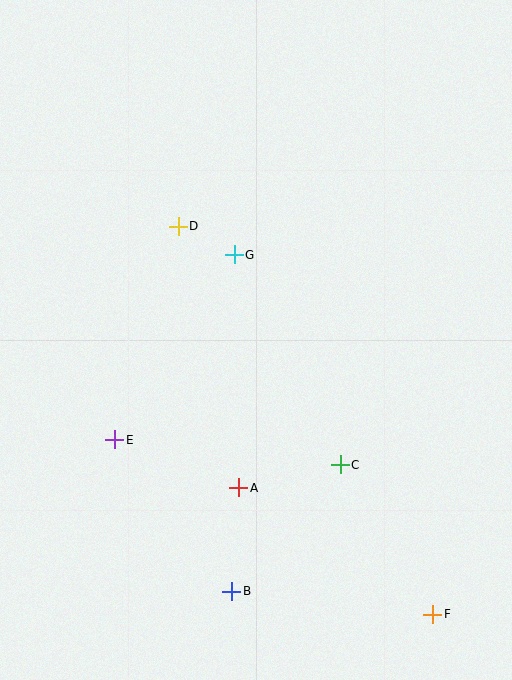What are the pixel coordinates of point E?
Point E is at (115, 440).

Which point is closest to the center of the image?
Point G at (234, 255) is closest to the center.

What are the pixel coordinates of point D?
Point D is at (178, 226).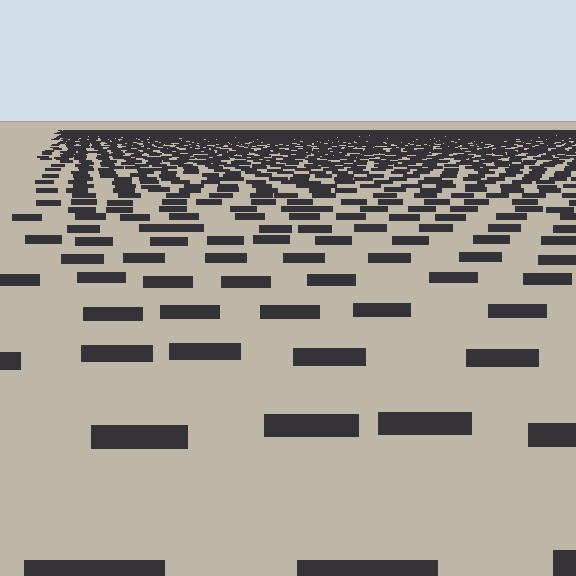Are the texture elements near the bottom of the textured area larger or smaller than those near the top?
Larger. Near the bottom, elements are closer to the viewer and appear at a bigger on-screen size.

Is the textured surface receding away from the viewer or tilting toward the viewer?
The surface is receding away from the viewer. Texture elements get smaller and denser toward the top.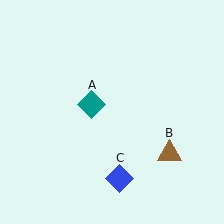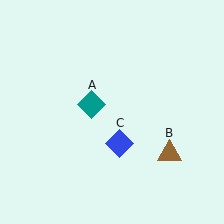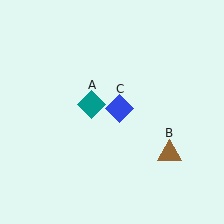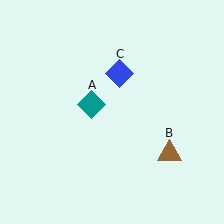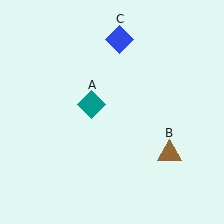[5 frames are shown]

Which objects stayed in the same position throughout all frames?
Teal diamond (object A) and brown triangle (object B) remained stationary.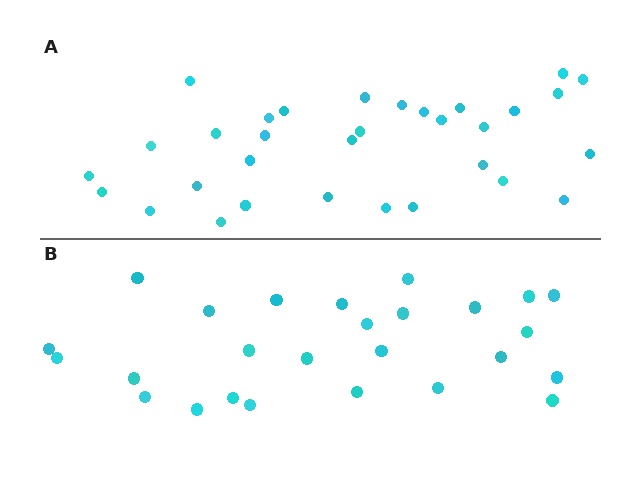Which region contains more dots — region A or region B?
Region A (the top region) has more dots.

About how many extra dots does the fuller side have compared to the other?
Region A has about 6 more dots than region B.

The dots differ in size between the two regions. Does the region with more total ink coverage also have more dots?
No. Region B has more total ink coverage because its dots are larger, but region A actually contains more individual dots. Total area can be misleading — the number of items is what matters here.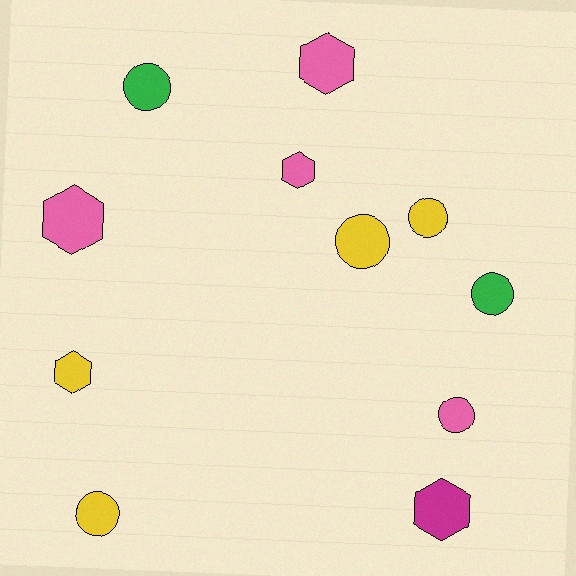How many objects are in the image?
There are 11 objects.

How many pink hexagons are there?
There are 3 pink hexagons.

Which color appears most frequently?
Pink, with 4 objects.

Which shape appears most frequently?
Circle, with 6 objects.